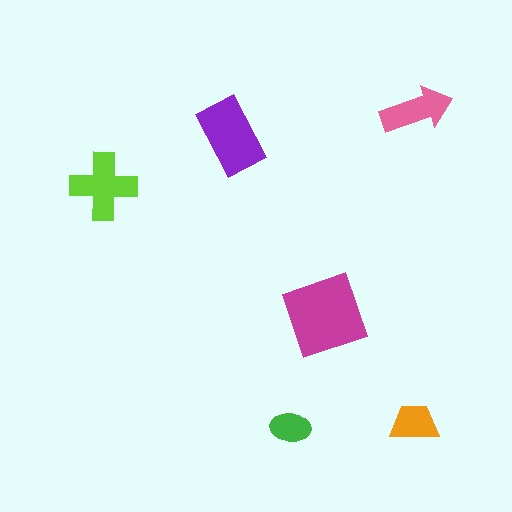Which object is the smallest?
The green ellipse.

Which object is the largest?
The magenta diamond.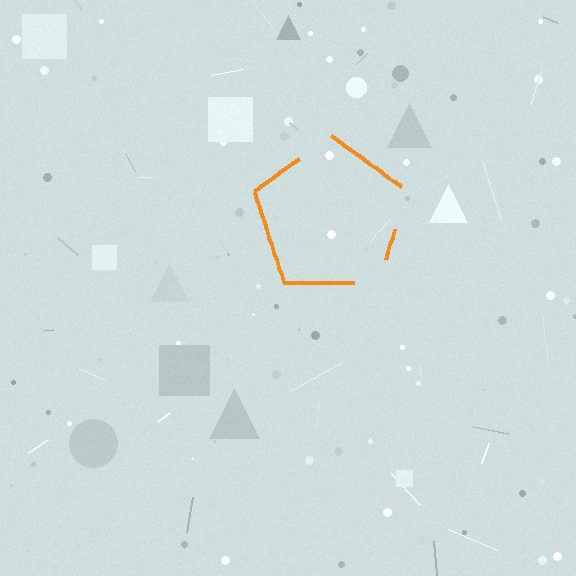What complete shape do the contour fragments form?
The contour fragments form a pentagon.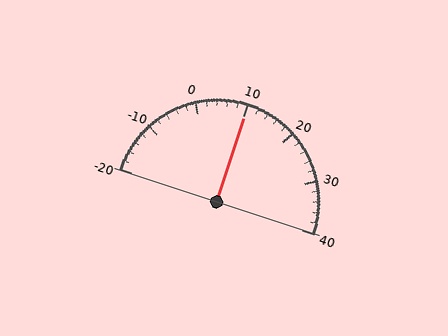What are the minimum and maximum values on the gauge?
The gauge ranges from -20 to 40.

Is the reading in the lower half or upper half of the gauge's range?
The reading is in the upper half of the range (-20 to 40).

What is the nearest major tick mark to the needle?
The nearest major tick mark is 10.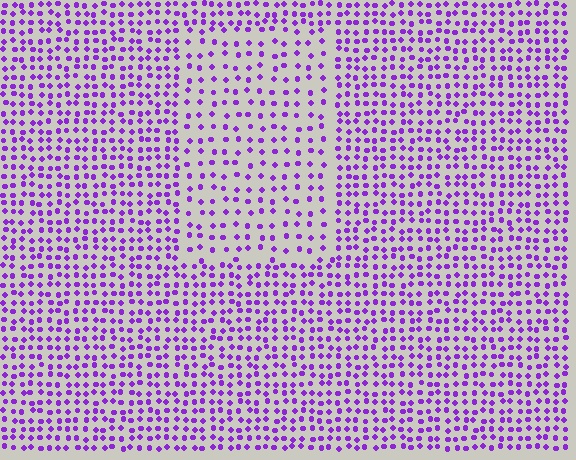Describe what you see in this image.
The image contains small purple elements arranged at two different densities. A rectangle-shaped region is visible where the elements are less densely packed than the surrounding area.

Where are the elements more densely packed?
The elements are more densely packed outside the rectangle boundary.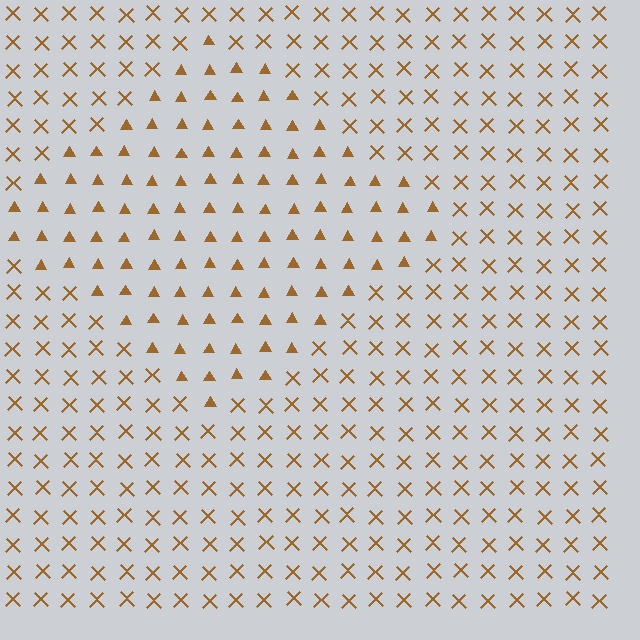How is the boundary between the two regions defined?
The boundary is defined by a change in element shape: triangles inside vs. X marks outside. All elements share the same color and spacing.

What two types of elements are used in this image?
The image uses triangles inside the diamond region and X marks outside it.